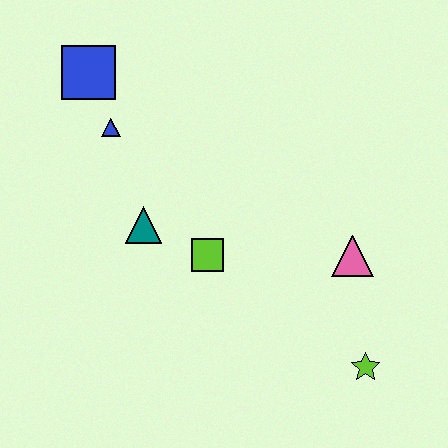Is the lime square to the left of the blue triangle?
No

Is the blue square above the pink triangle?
Yes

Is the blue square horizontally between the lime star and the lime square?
No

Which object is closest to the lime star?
The pink triangle is closest to the lime star.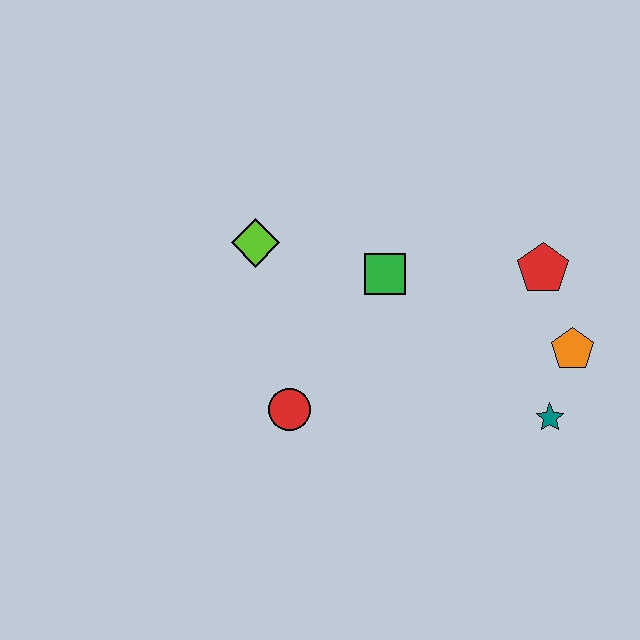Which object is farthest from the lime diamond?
The teal star is farthest from the lime diamond.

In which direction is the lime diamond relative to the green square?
The lime diamond is to the left of the green square.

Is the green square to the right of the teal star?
No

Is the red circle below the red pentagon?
Yes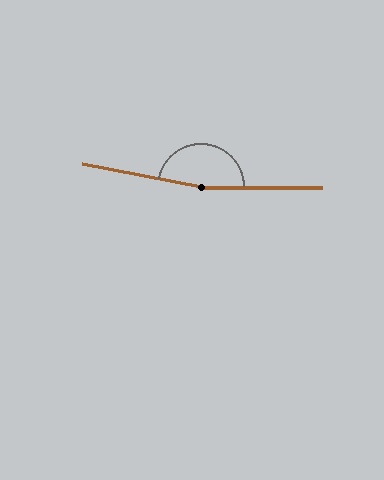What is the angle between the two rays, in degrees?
Approximately 169 degrees.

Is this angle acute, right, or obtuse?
It is obtuse.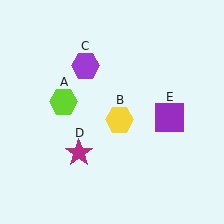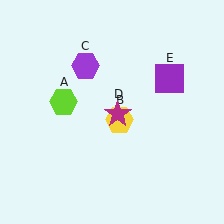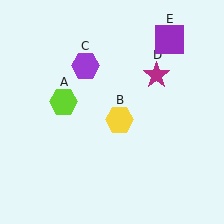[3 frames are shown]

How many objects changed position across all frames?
2 objects changed position: magenta star (object D), purple square (object E).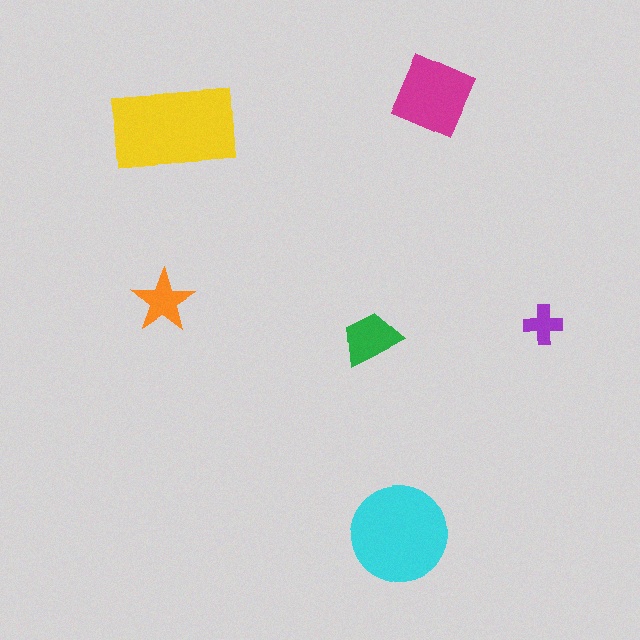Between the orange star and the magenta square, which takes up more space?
The magenta square.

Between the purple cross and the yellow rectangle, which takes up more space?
The yellow rectangle.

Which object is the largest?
The yellow rectangle.